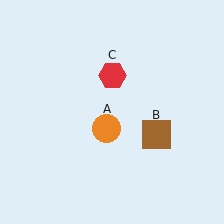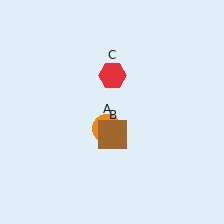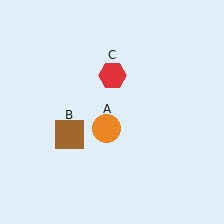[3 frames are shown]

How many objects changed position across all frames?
1 object changed position: brown square (object B).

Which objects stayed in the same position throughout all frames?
Orange circle (object A) and red hexagon (object C) remained stationary.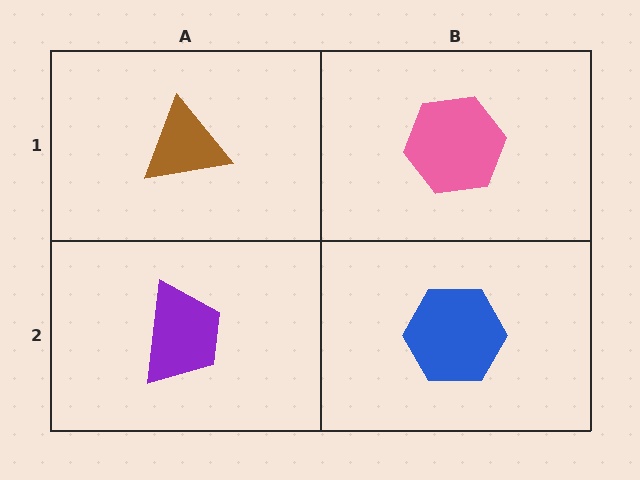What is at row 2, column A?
A purple trapezoid.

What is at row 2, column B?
A blue hexagon.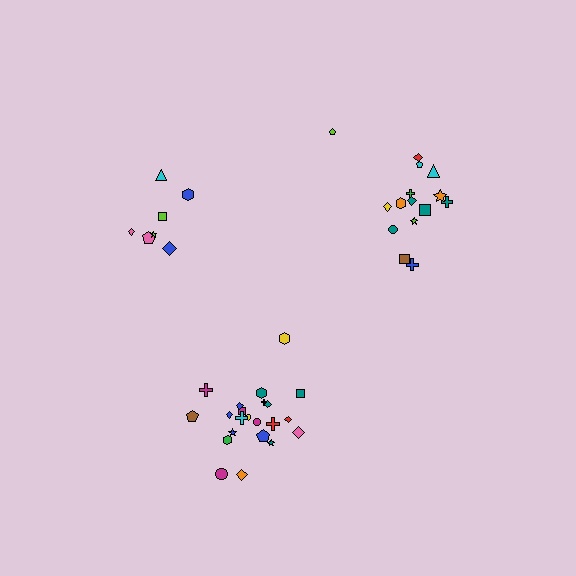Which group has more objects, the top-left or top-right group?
The top-right group.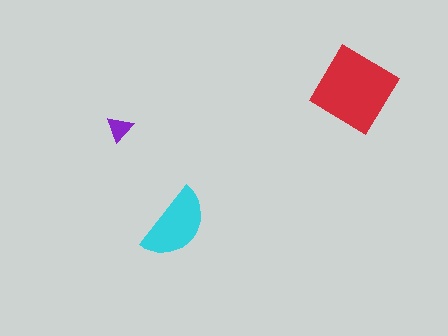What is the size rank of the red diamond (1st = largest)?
1st.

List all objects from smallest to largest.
The purple triangle, the cyan semicircle, the red diamond.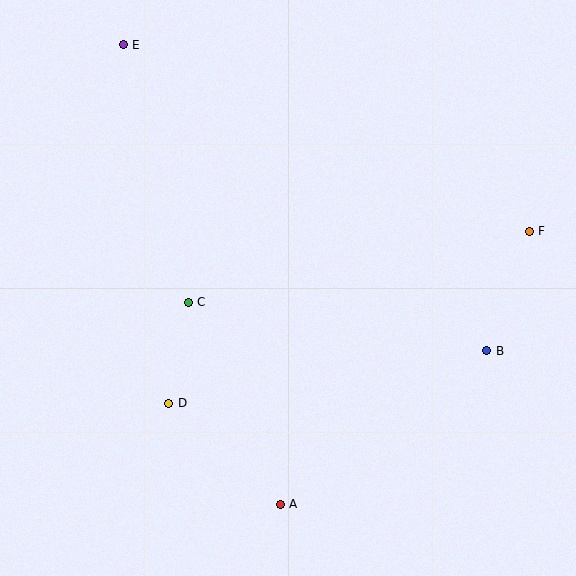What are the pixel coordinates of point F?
Point F is at (529, 231).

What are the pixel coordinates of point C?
Point C is at (188, 302).